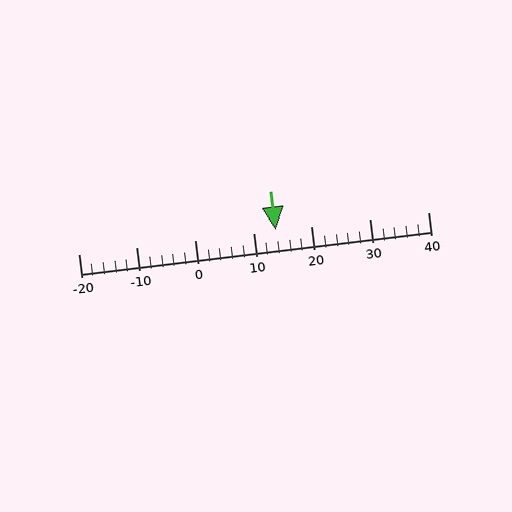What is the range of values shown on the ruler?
The ruler shows values from -20 to 40.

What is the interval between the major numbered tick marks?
The major tick marks are spaced 10 units apart.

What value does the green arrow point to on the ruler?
The green arrow points to approximately 14.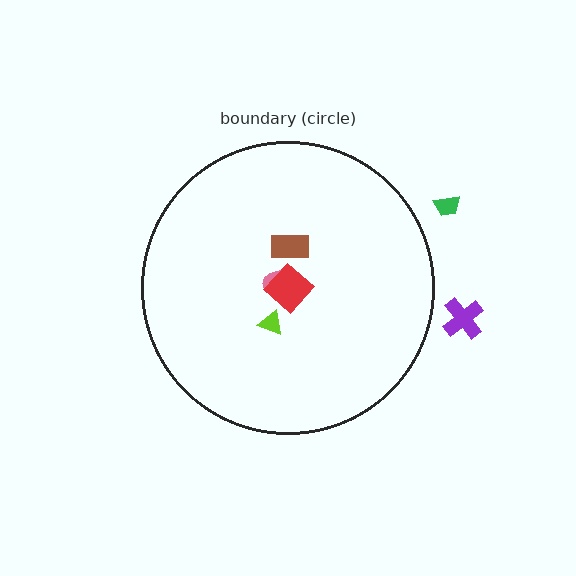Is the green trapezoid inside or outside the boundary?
Outside.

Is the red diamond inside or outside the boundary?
Inside.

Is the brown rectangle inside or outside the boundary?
Inside.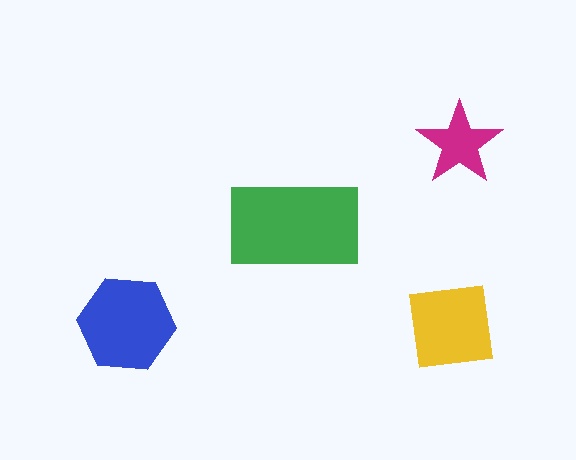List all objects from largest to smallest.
The green rectangle, the blue hexagon, the yellow square, the magenta star.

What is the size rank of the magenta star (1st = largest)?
4th.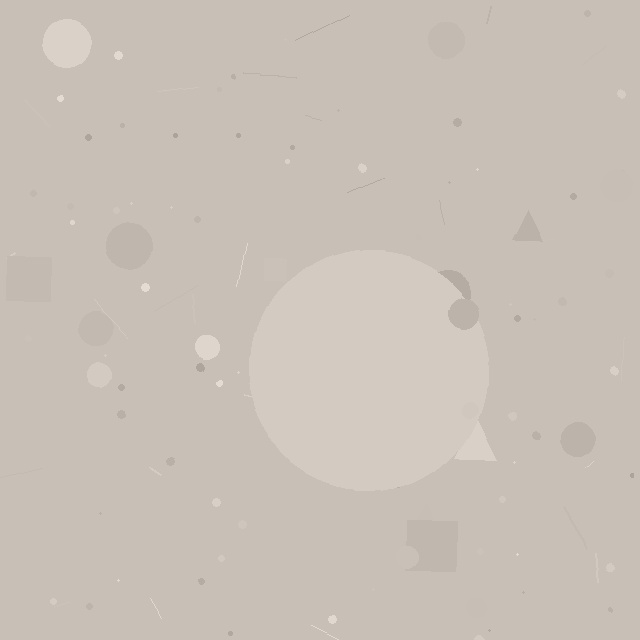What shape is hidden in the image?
A circle is hidden in the image.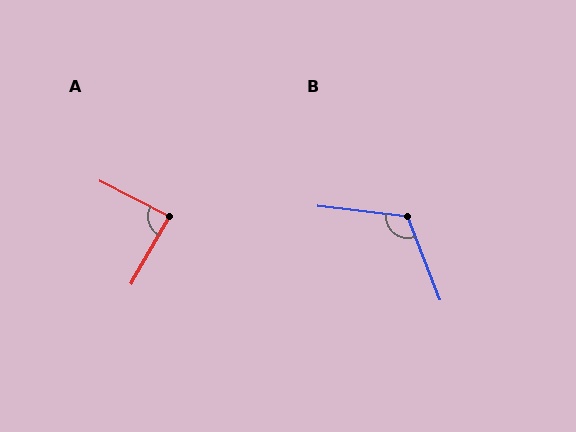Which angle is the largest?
B, at approximately 118 degrees.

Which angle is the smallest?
A, at approximately 87 degrees.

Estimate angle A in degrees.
Approximately 87 degrees.